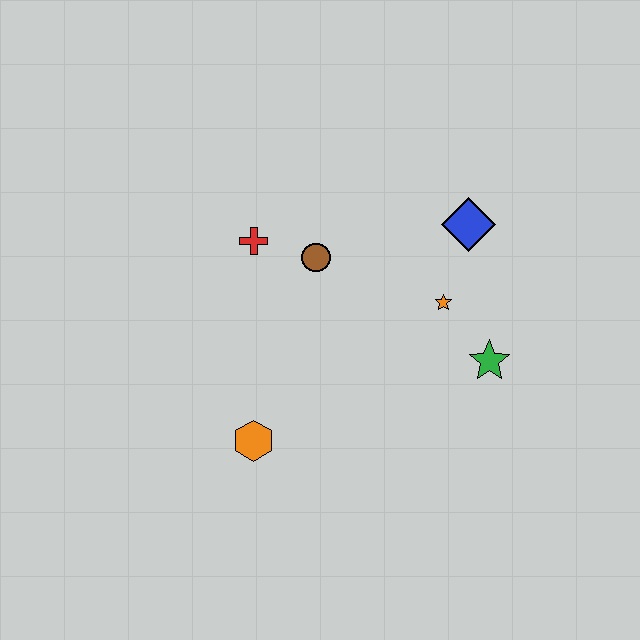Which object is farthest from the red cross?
The green star is farthest from the red cross.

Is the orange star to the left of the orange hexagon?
No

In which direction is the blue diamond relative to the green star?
The blue diamond is above the green star.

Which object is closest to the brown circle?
The red cross is closest to the brown circle.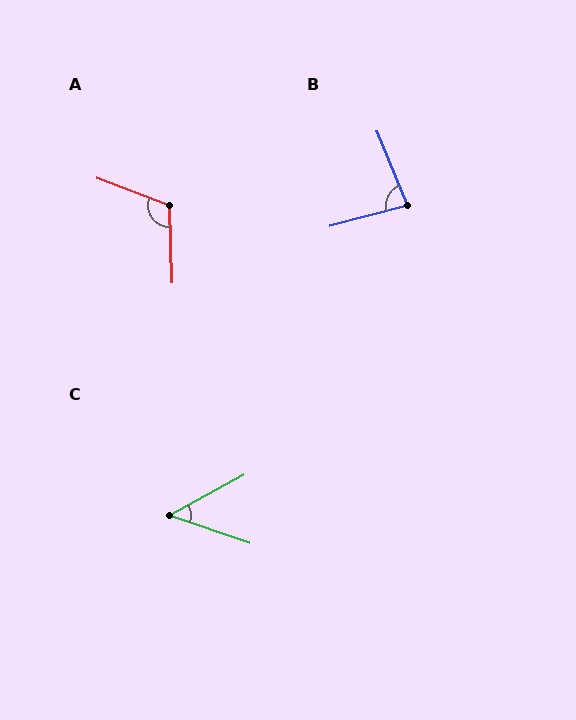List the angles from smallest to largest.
C (47°), B (82°), A (112°).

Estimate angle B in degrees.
Approximately 82 degrees.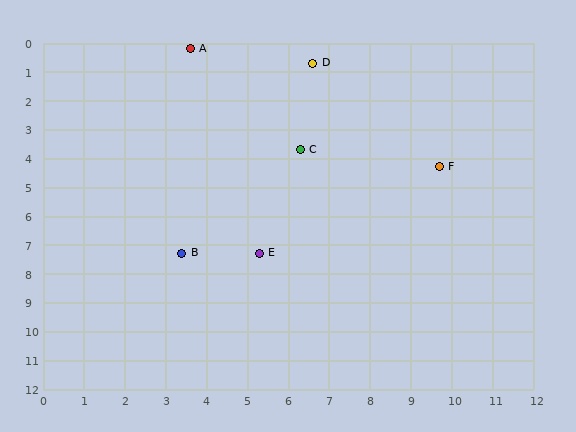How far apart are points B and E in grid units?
Points B and E are about 1.9 grid units apart.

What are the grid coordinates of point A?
Point A is at approximately (3.6, 0.2).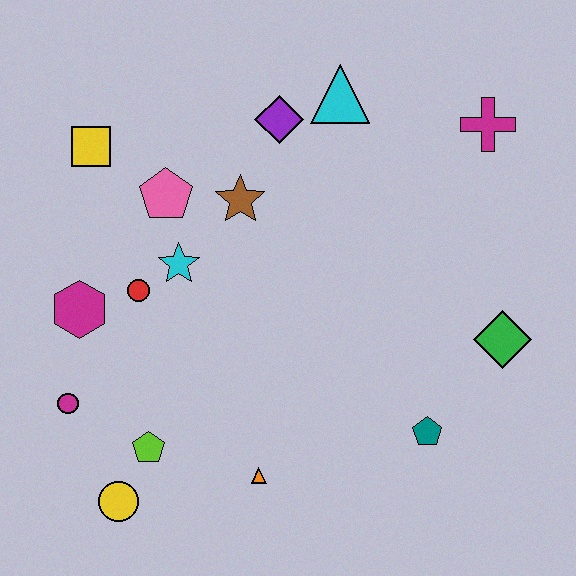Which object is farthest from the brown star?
The yellow circle is farthest from the brown star.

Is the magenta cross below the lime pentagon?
No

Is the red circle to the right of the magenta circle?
Yes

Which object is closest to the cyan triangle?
The purple diamond is closest to the cyan triangle.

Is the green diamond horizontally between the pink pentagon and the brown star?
No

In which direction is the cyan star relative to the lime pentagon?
The cyan star is above the lime pentagon.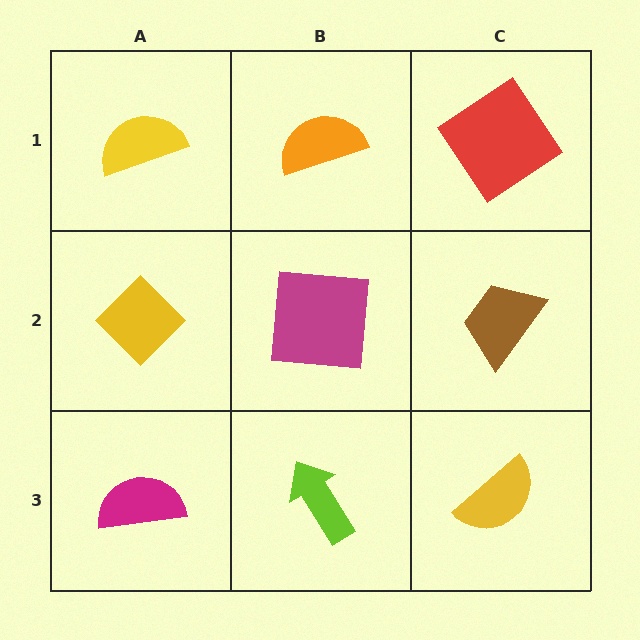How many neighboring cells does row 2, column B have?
4.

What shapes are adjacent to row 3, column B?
A magenta square (row 2, column B), a magenta semicircle (row 3, column A), a yellow semicircle (row 3, column C).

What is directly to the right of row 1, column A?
An orange semicircle.